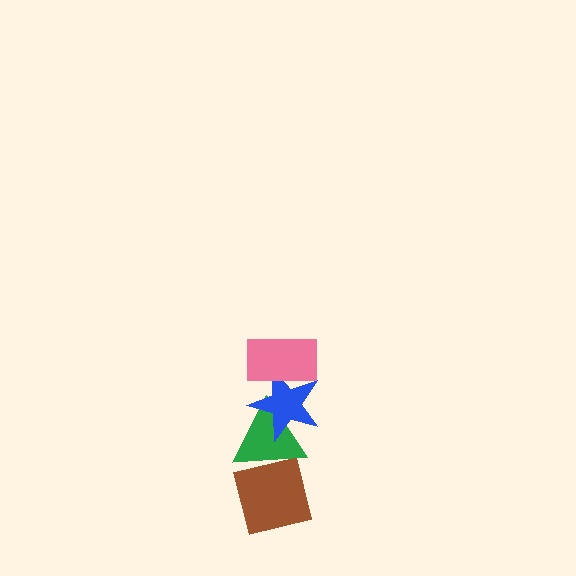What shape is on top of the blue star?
The pink rectangle is on top of the blue star.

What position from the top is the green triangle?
The green triangle is 3rd from the top.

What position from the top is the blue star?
The blue star is 2nd from the top.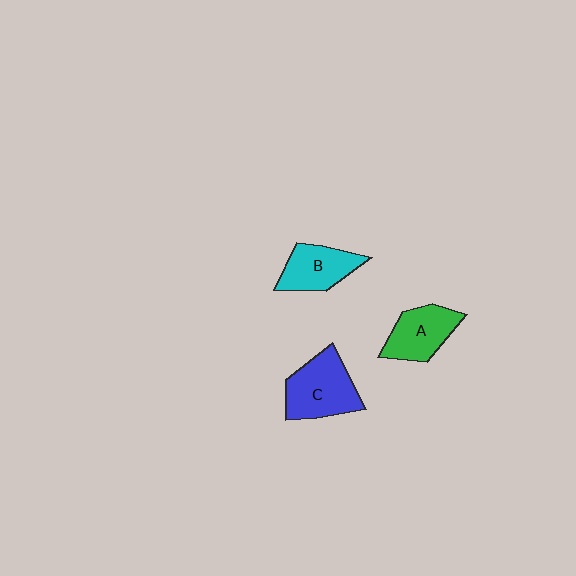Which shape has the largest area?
Shape C (blue).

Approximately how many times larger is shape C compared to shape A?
Approximately 1.3 times.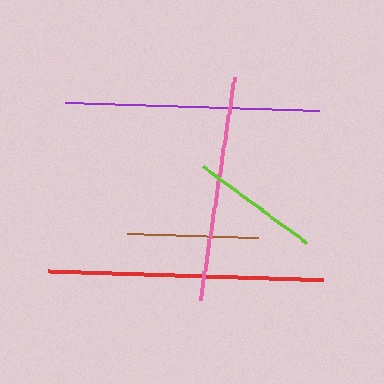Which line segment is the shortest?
The lime line is the shortest at approximately 129 pixels.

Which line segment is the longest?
The red line is the longest at approximately 275 pixels.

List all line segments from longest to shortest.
From longest to shortest: red, purple, pink, brown, lime.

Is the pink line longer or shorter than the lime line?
The pink line is longer than the lime line.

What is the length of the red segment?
The red segment is approximately 275 pixels long.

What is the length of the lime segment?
The lime segment is approximately 129 pixels long.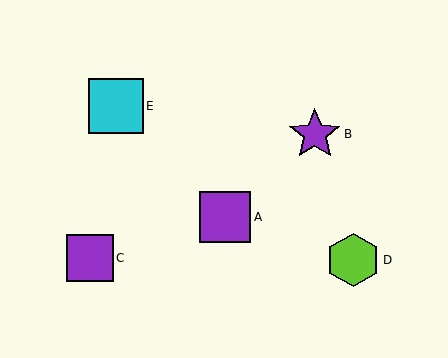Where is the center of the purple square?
The center of the purple square is at (225, 217).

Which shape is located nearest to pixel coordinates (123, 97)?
The cyan square (labeled E) at (116, 106) is nearest to that location.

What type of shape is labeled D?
Shape D is a lime hexagon.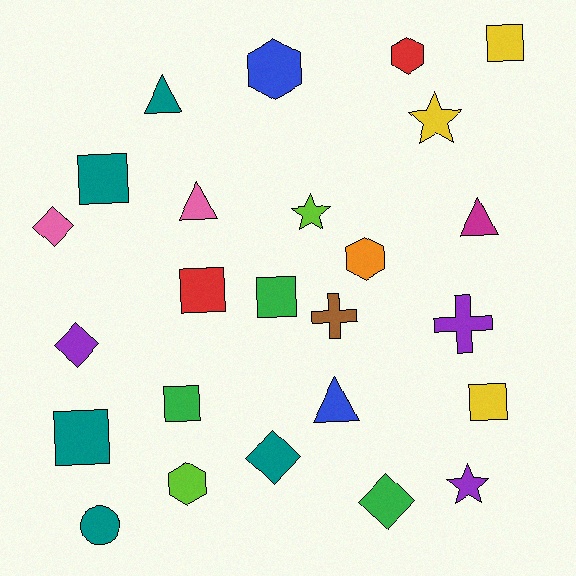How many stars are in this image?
There are 3 stars.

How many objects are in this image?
There are 25 objects.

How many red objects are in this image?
There are 2 red objects.